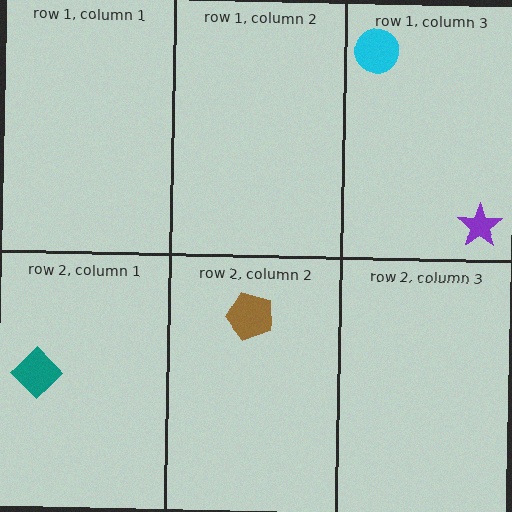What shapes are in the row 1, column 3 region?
The purple star, the cyan circle.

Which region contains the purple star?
The row 1, column 3 region.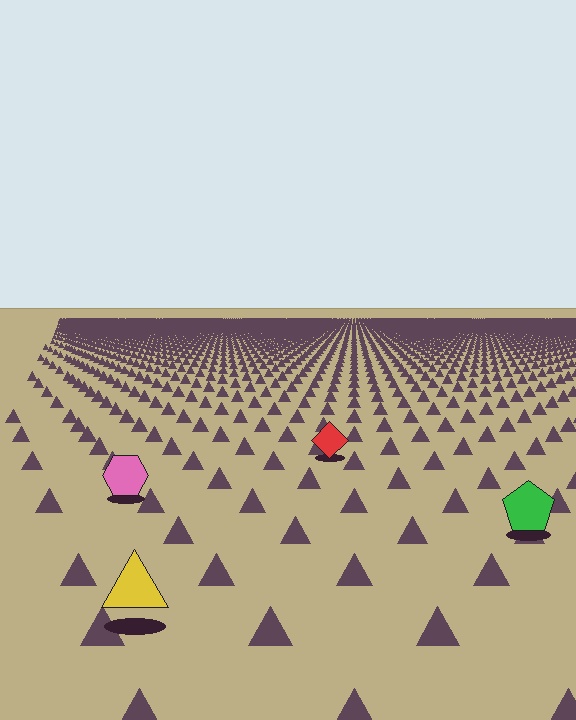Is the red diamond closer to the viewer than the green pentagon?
No. The green pentagon is closer — you can tell from the texture gradient: the ground texture is coarser near it.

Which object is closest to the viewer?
The yellow triangle is closest. The texture marks near it are larger and more spread out.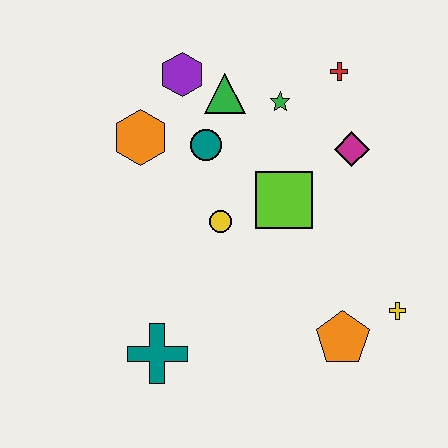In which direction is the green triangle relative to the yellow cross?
The green triangle is above the yellow cross.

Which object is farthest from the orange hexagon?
The yellow cross is farthest from the orange hexagon.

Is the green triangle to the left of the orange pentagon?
Yes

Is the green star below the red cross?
Yes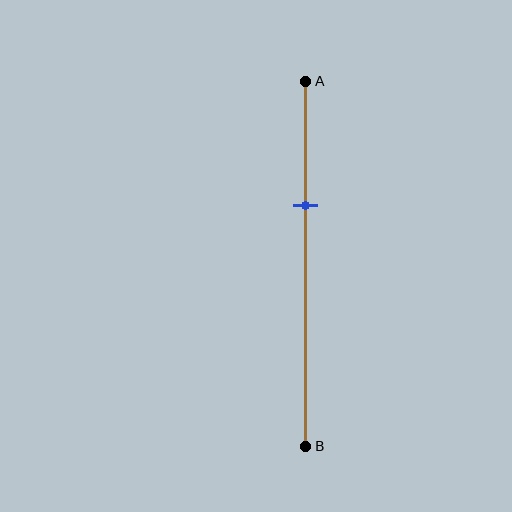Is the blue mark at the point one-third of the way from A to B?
Yes, the mark is approximately at the one-third point.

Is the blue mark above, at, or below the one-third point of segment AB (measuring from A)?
The blue mark is approximately at the one-third point of segment AB.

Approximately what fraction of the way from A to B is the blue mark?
The blue mark is approximately 35% of the way from A to B.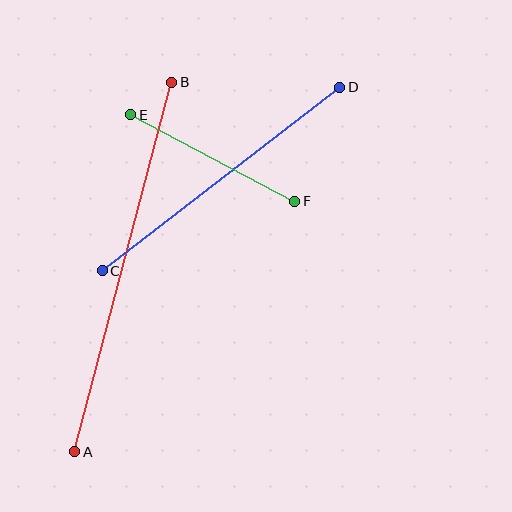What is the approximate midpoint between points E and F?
The midpoint is at approximately (213, 158) pixels.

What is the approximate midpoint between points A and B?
The midpoint is at approximately (123, 267) pixels.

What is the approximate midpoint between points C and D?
The midpoint is at approximately (221, 179) pixels.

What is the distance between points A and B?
The distance is approximately 382 pixels.